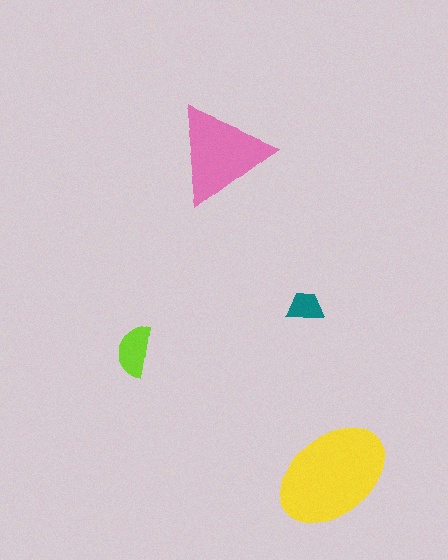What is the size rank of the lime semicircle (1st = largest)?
3rd.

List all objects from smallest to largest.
The teal trapezoid, the lime semicircle, the pink triangle, the yellow ellipse.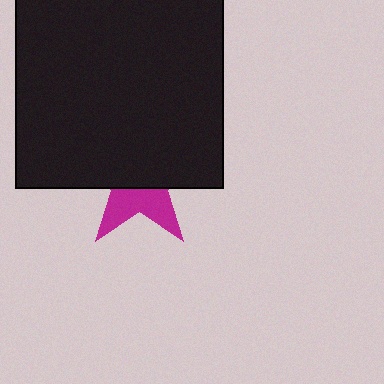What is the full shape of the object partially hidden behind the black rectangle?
The partially hidden object is a magenta star.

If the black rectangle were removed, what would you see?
You would see the complete magenta star.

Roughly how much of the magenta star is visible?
A small part of it is visible (roughly 37%).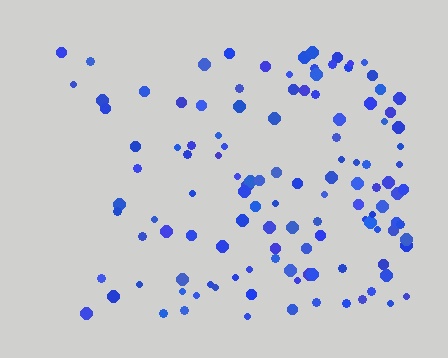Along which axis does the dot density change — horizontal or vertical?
Horizontal.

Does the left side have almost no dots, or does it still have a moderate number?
Still a moderate number, just noticeably fewer than the right.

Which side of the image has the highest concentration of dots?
The right.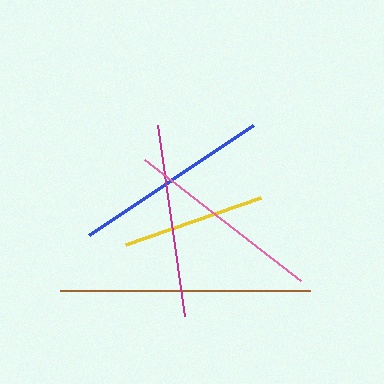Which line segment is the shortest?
The yellow line is the shortest at approximately 144 pixels.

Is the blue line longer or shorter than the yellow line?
The blue line is longer than the yellow line.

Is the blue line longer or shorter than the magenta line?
The blue line is longer than the magenta line.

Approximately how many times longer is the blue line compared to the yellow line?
The blue line is approximately 1.4 times the length of the yellow line.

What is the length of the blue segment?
The blue segment is approximately 198 pixels long.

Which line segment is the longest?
The brown line is the longest at approximately 249 pixels.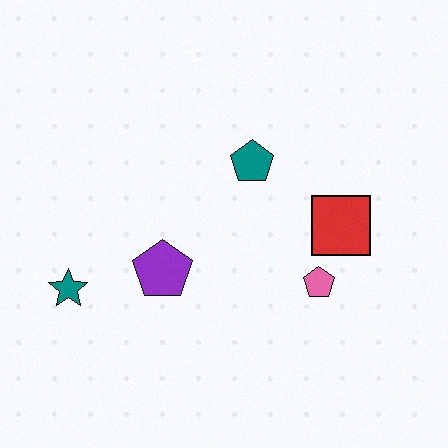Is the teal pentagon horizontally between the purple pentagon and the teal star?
No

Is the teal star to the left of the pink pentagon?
Yes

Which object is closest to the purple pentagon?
The teal star is closest to the purple pentagon.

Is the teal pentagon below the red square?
No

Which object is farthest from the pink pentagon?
The teal star is farthest from the pink pentagon.